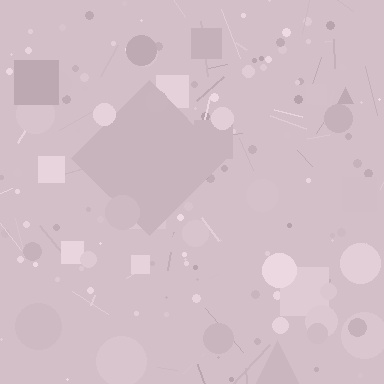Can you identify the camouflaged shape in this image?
The camouflaged shape is a diamond.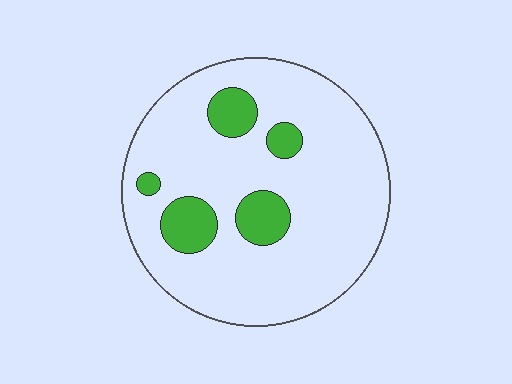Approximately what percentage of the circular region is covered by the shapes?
Approximately 15%.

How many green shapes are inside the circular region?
5.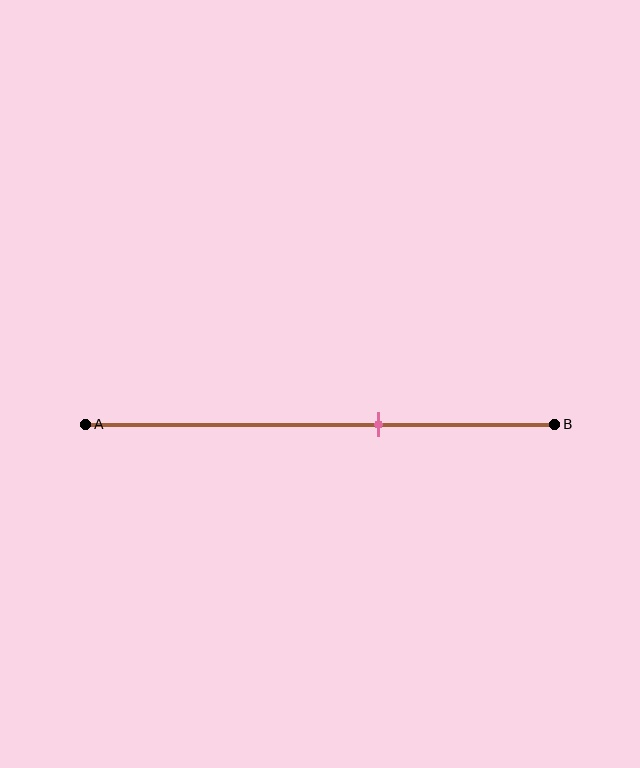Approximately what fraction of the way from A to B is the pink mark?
The pink mark is approximately 65% of the way from A to B.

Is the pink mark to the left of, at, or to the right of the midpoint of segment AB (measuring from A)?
The pink mark is to the right of the midpoint of segment AB.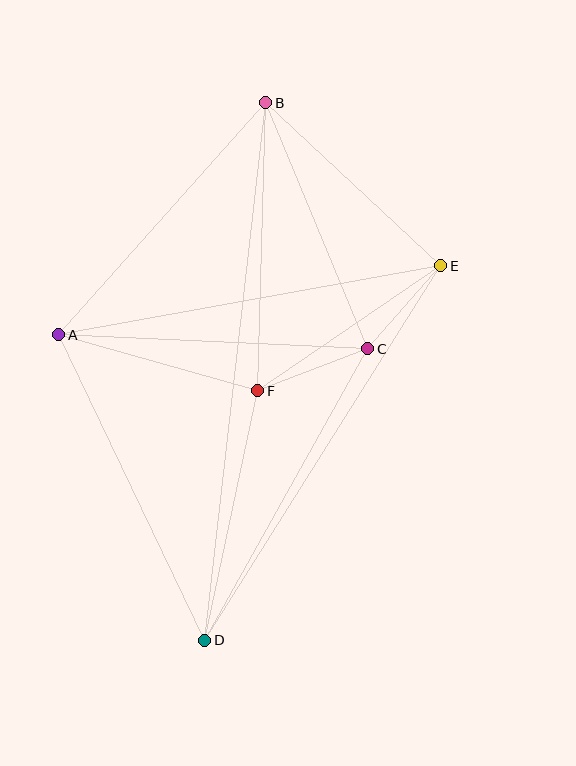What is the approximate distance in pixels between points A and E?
The distance between A and E is approximately 388 pixels.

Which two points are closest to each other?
Points C and E are closest to each other.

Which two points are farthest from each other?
Points B and D are farthest from each other.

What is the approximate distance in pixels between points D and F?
The distance between D and F is approximately 255 pixels.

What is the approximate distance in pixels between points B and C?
The distance between B and C is approximately 266 pixels.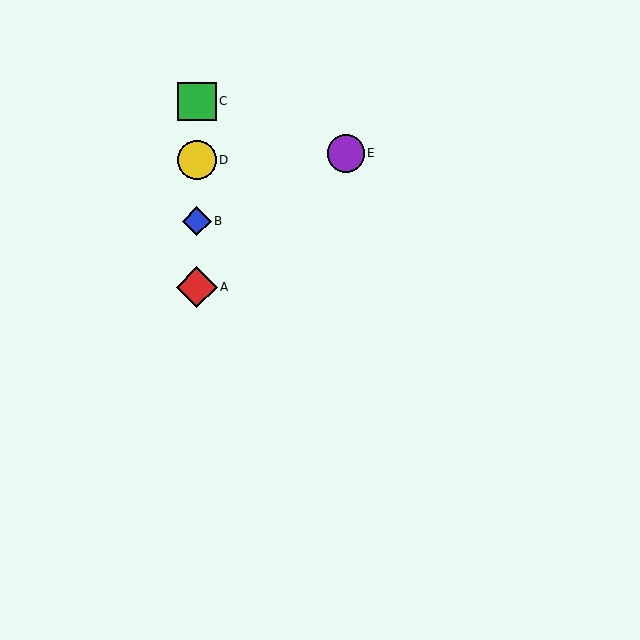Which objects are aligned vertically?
Objects A, B, C, D are aligned vertically.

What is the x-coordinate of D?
Object D is at x≈197.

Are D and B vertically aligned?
Yes, both are at x≈197.